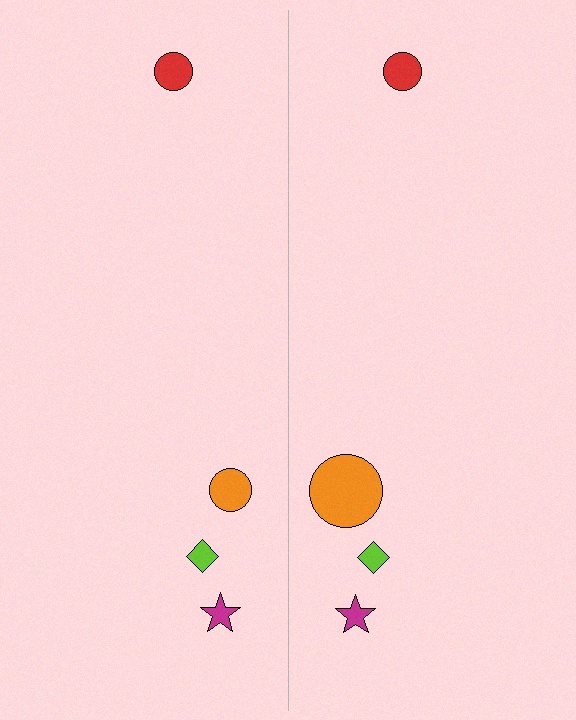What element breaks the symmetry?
The orange circle on the right side has a different size than its mirror counterpart.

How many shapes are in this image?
There are 8 shapes in this image.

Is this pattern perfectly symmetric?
No, the pattern is not perfectly symmetric. The orange circle on the right side has a different size than its mirror counterpart.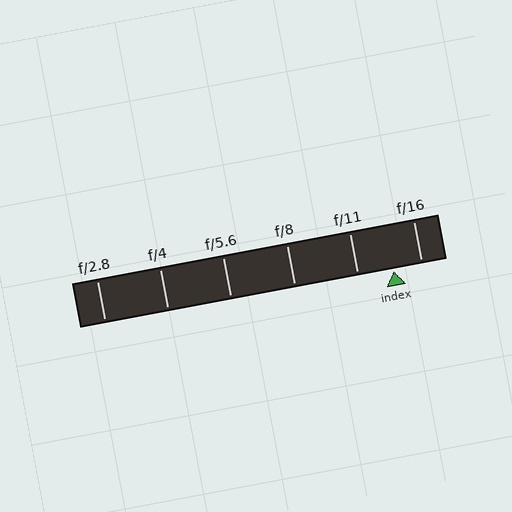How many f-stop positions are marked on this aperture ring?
There are 6 f-stop positions marked.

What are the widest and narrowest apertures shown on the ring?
The widest aperture shown is f/2.8 and the narrowest is f/16.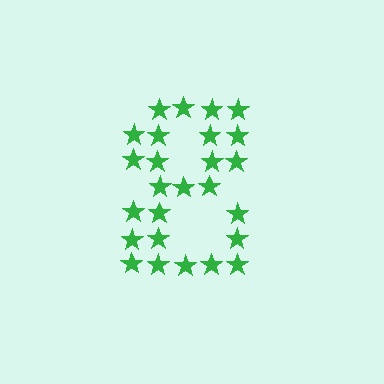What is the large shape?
The large shape is the digit 8.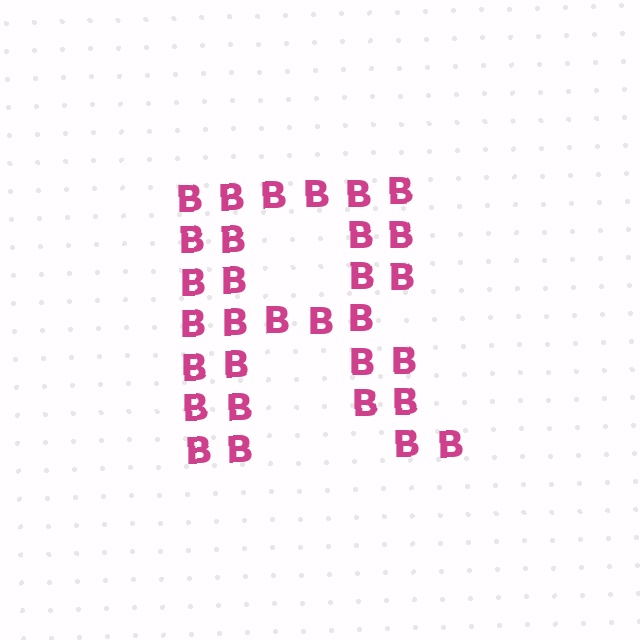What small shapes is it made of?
It is made of small letter B's.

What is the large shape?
The large shape is the letter R.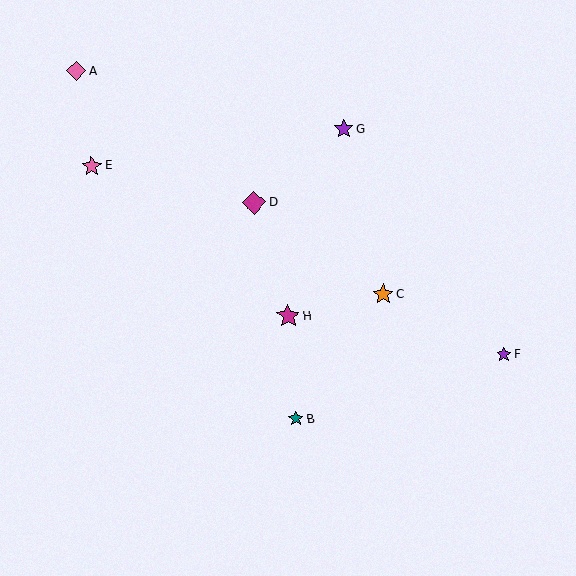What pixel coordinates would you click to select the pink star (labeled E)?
Click at (91, 166) to select the pink star E.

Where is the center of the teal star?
The center of the teal star is at (296, 418).